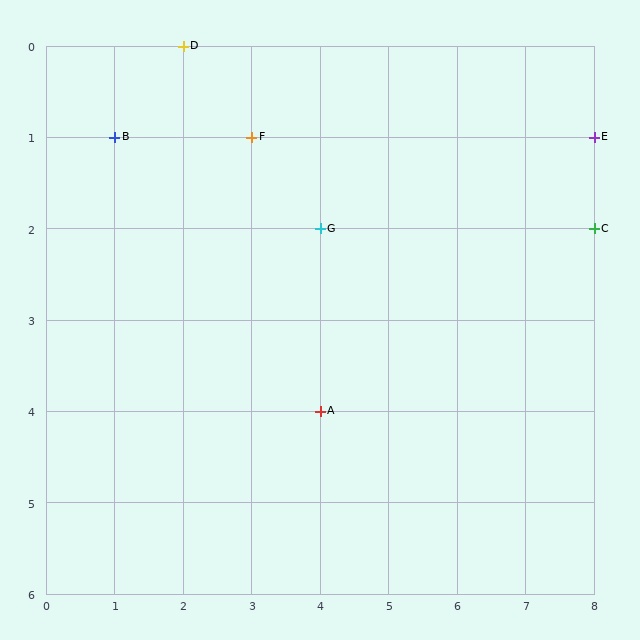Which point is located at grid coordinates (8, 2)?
Point C is at (8, 2).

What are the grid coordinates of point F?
Point F is at grid coordinates (3, 1).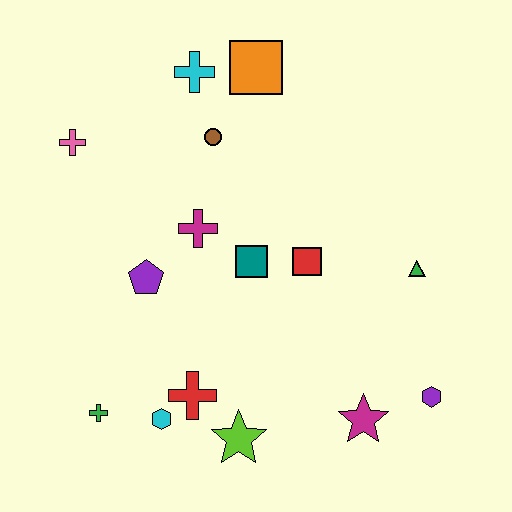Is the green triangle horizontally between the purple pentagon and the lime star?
No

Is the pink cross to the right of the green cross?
No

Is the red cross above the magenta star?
Yes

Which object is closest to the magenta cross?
The teal square is closest to the magenta cross.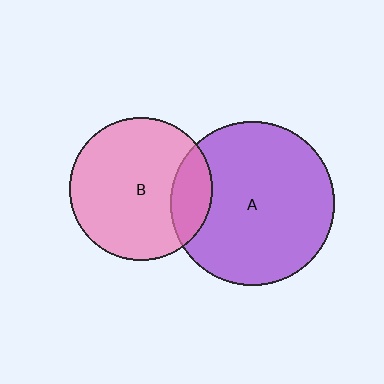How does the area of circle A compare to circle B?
Approximately 1.3 times.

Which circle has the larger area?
Circle A (purple).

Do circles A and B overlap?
Yes.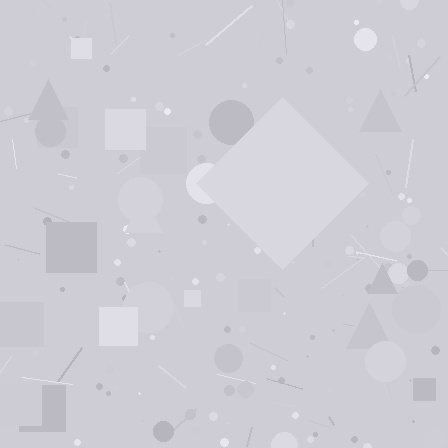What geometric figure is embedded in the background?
A diamond is embedded in the background.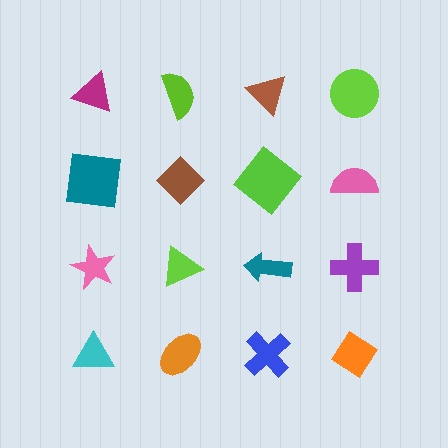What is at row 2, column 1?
A teal square.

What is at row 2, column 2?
A brown diamond.